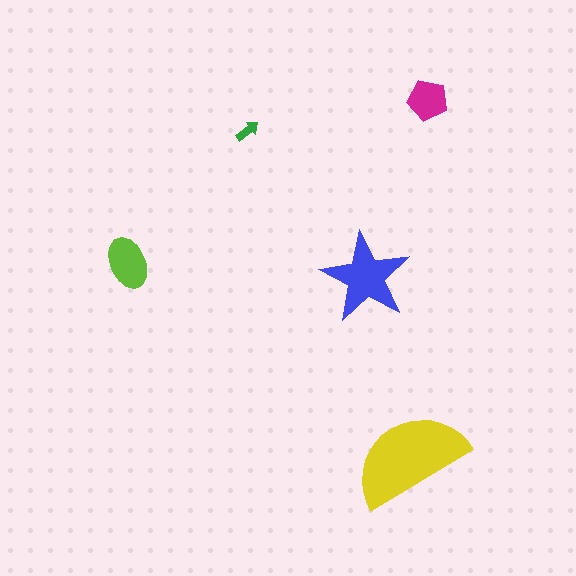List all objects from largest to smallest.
The yellow semicircle, the blue star, the lime ellipse, the magenta pentagon, the green arrow.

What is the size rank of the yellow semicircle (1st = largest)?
1st.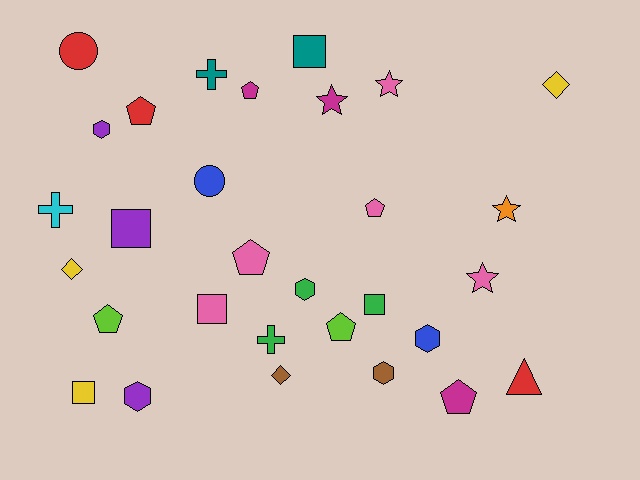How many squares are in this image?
There are 5 squares.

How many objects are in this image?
There are 30 objects.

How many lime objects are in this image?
There are 2 lime objects.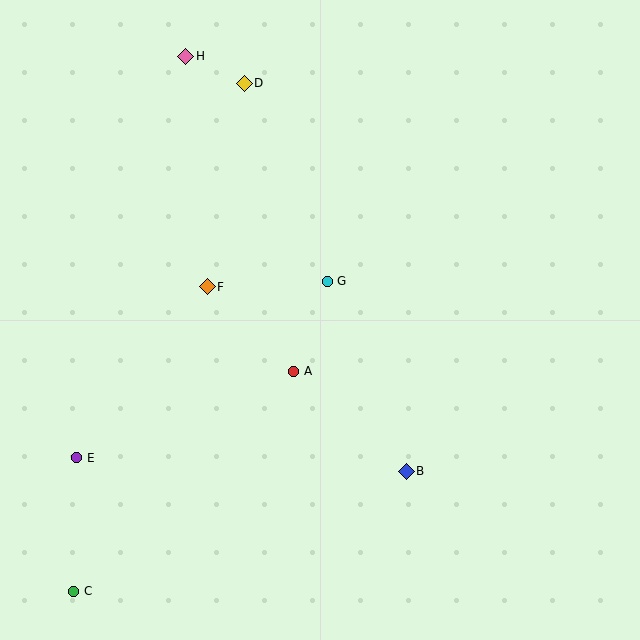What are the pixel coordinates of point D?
Point D is at (244, 83).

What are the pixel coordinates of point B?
Point B is at (406, 471).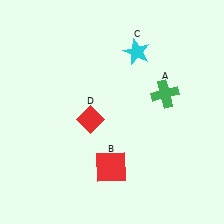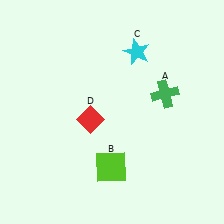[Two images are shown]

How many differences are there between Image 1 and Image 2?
There is 1 difference between the two images.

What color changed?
The square (B) changed from red in Image 1 to lime in Image 2.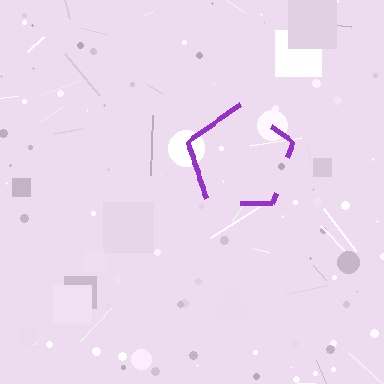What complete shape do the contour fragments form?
The contour fragments form a pentagon.